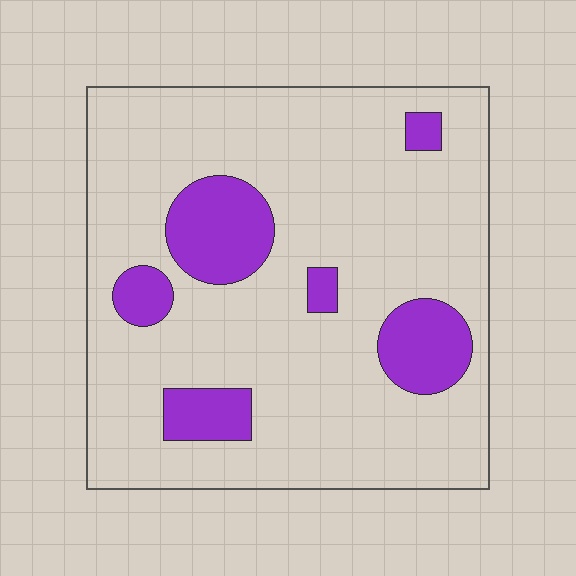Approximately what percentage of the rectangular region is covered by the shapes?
Approximately 15%.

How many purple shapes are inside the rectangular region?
6.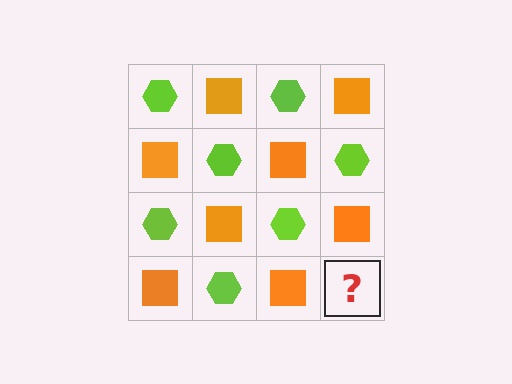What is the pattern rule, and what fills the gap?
The rule is that it alternates lime hexagon and orange square in a checkerboard pattern. The gap should be filled with a lime hexagon.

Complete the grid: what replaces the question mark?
The question mark should be replaced with a lime hexagon.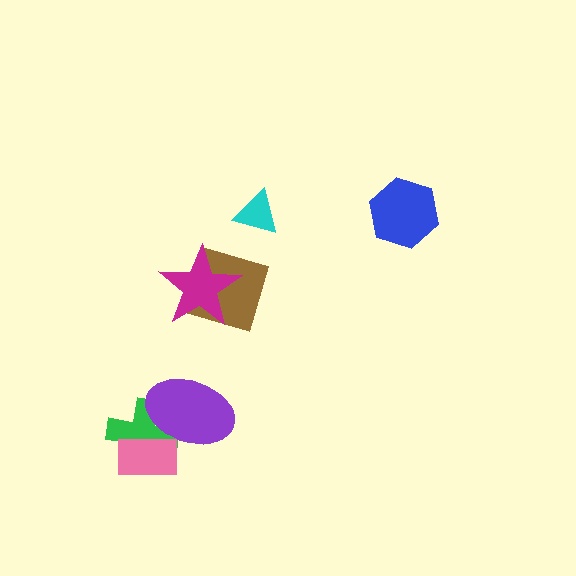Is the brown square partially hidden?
Yes, it is partially covered by another shape.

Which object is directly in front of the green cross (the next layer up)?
The purple ellipse is directly in front of the green cross.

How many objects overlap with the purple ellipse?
2 objects overlap with the purple ellipse.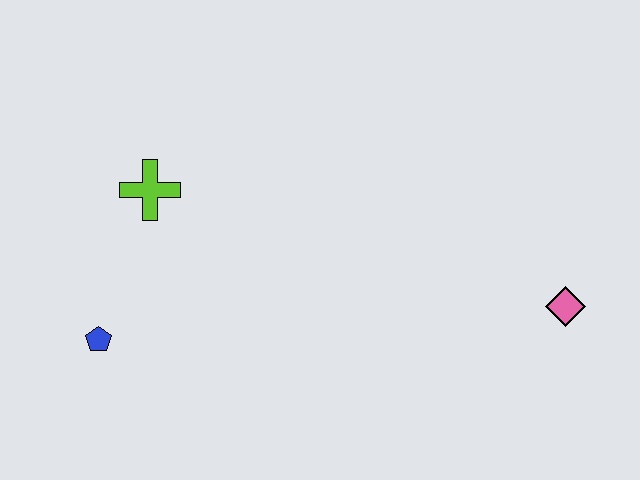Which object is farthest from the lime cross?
The pink diamond is farthest from the lime cross.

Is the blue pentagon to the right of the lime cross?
No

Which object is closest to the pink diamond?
The lime cross is closest to the pink diamond.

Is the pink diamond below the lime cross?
Yes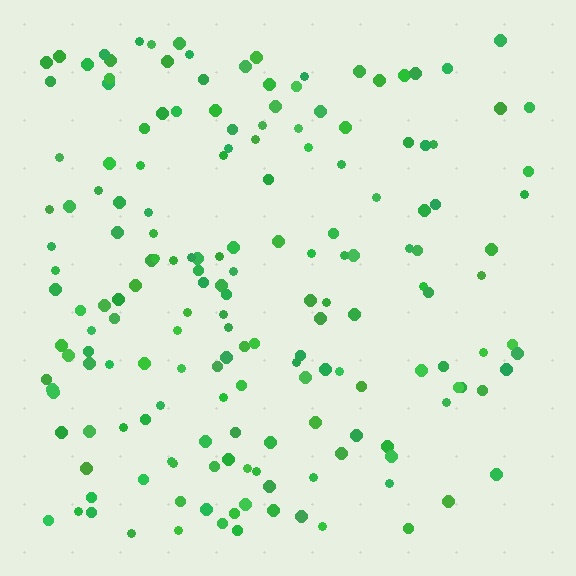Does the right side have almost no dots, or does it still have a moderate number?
Still a moderate number, just noticeably fewer than the left.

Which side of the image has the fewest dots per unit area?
The right.